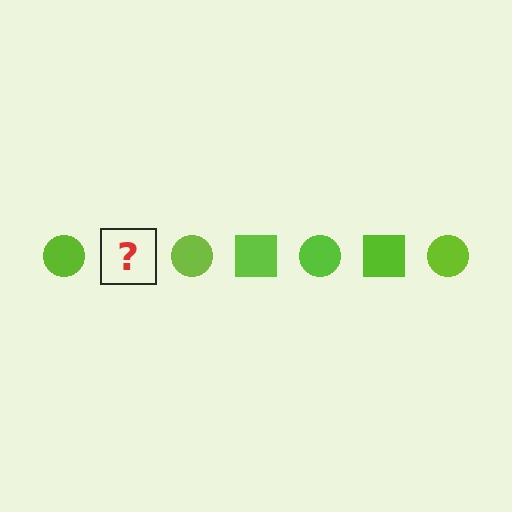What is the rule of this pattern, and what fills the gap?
The rule is that the pattern cycles through circle, square shapes in lime. The gap should be filled with a lime square.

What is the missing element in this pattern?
The missing element is a lime square.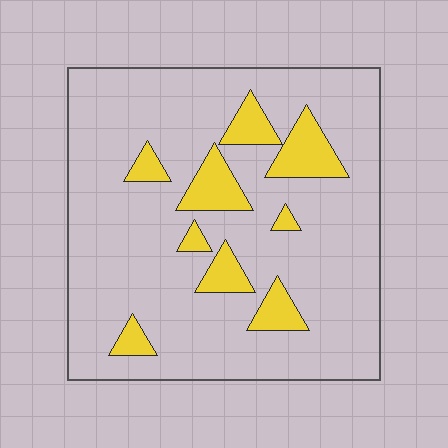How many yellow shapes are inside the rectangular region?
9.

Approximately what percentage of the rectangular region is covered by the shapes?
Approximately 15%.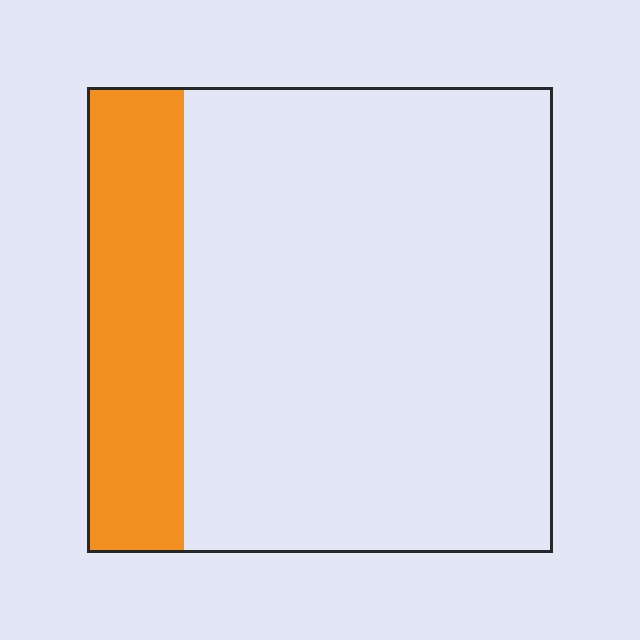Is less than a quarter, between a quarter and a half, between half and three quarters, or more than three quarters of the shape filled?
Less than a quarter.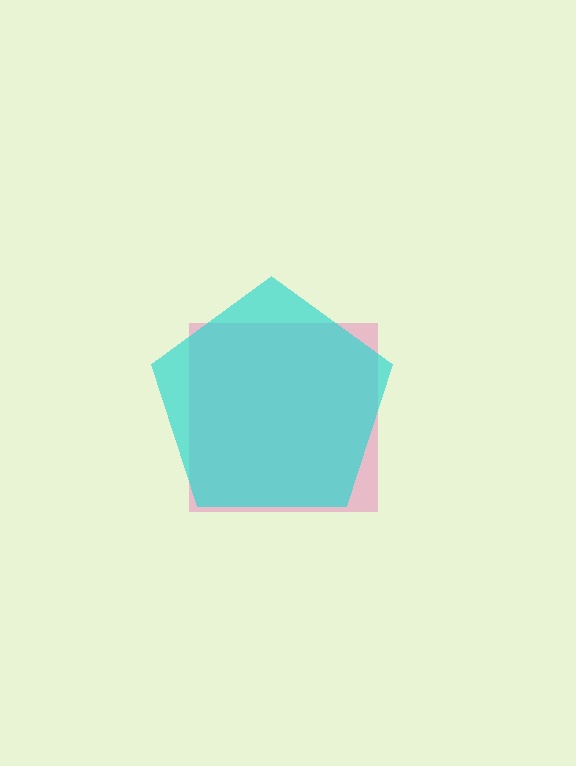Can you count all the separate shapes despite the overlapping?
Yes, there are 2 separate shapes.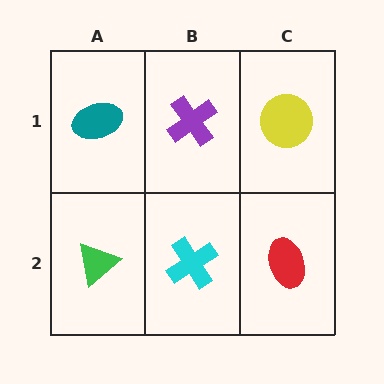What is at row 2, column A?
A green triangle.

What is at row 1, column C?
A yellow circle.